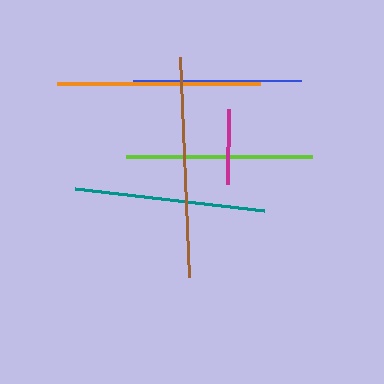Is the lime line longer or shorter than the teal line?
The teal line is longer than the lime line.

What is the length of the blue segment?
The blue segment is approximately 168 pixels long.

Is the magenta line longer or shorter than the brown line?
The brown line is longer than the magenta line.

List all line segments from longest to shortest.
From longest to shortest: brown, orange, teal, lime, blue, magenta.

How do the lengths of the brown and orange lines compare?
The brown and orange lines are approximately the same length.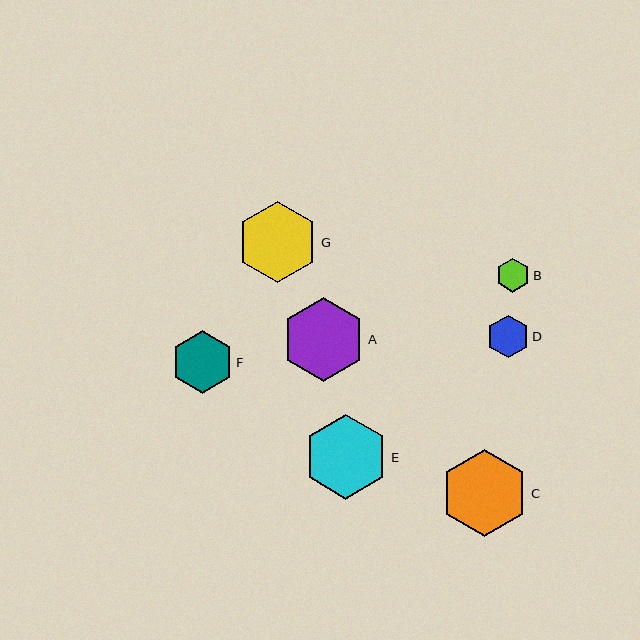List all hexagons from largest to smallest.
From largest to smallest: C, E, A, G, F, D, B.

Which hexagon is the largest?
Hexagon C is the largest with a size of approximately 87 pixels.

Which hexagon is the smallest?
Hexagon B is the smallest with a size of approximately 34 pixels.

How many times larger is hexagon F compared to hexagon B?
Hexagon F is approximately 1.8 times the size of hexagon B.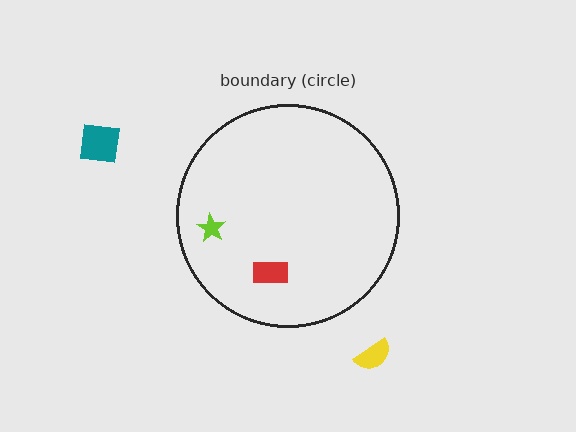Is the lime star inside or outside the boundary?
Inside.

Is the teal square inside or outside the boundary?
Outside.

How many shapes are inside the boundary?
2 inside, 2 outside.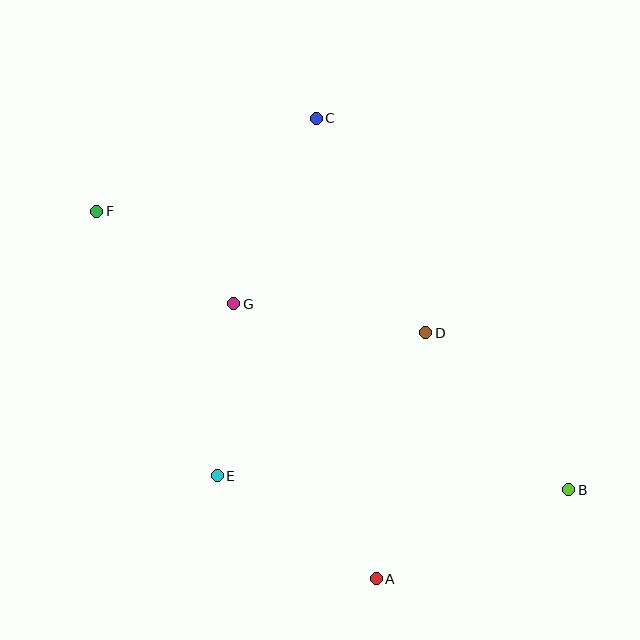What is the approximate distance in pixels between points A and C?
The distance between A and C is approximately 465 pixels.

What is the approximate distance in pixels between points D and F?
The distance between D and F is approximately 350 pixels.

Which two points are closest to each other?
Points F and G are closest to each other.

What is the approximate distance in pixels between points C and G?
The distance between C and G is approximately 203 pixels.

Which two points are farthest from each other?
Points B and F are farthest from each other.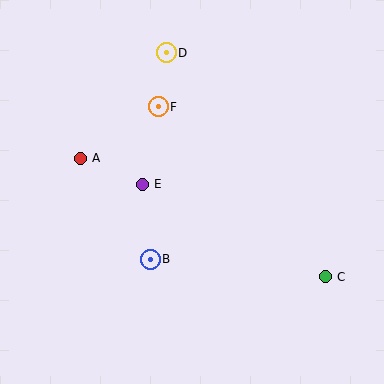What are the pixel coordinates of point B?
Point B is at (150, 259).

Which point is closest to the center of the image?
Point E at (142, 184) is closest to the center.